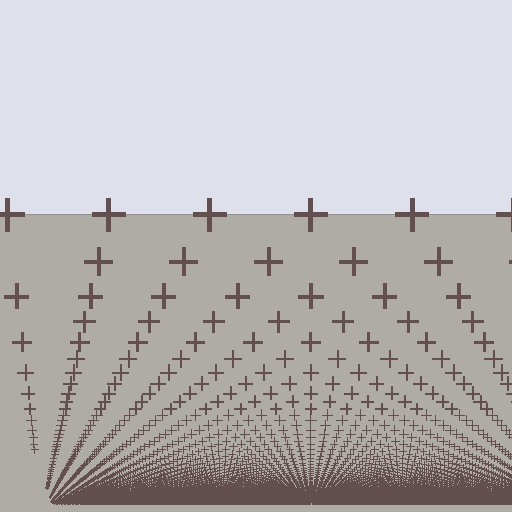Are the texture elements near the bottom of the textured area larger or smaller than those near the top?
Smaller. The gradient is inverted — elements near the bottom are smaller and denser.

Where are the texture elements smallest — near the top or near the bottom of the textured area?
Near the bottom.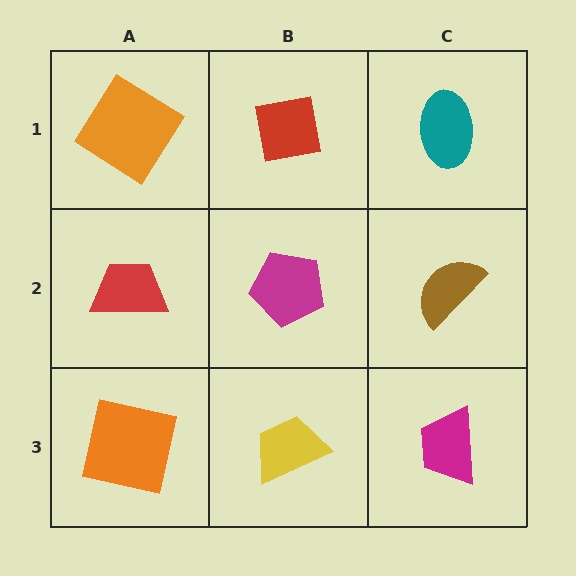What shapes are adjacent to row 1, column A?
A red trapezoid (row 2, column A), a red square (row 1, column B).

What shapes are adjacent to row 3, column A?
A red trapezoid (row 2, column A), a yellow trapezoid (row 3, column B).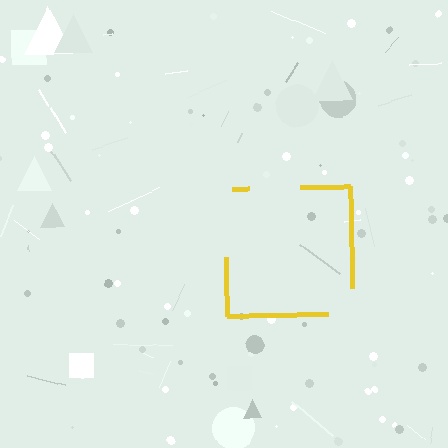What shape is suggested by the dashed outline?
The dashed outline suggests a square.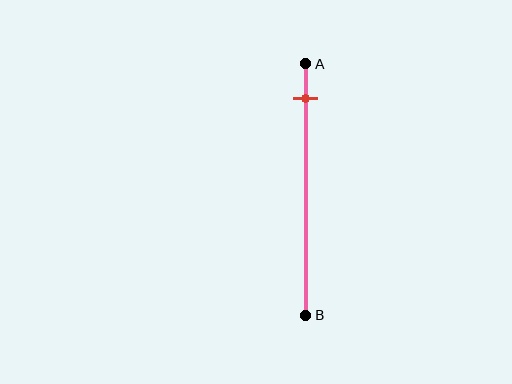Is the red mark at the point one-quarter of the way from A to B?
No, the mark is at about 15% from A, not at the 25% one-quarter point.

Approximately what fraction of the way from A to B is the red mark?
The red mark is approximately 15% of the way from A to B.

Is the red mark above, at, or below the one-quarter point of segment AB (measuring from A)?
The red mark is above the one-quarter point of segment AB.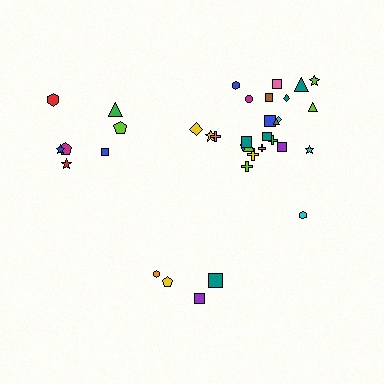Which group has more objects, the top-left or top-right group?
The top-right group.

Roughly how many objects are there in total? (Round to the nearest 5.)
Roughly 35 objects in total.